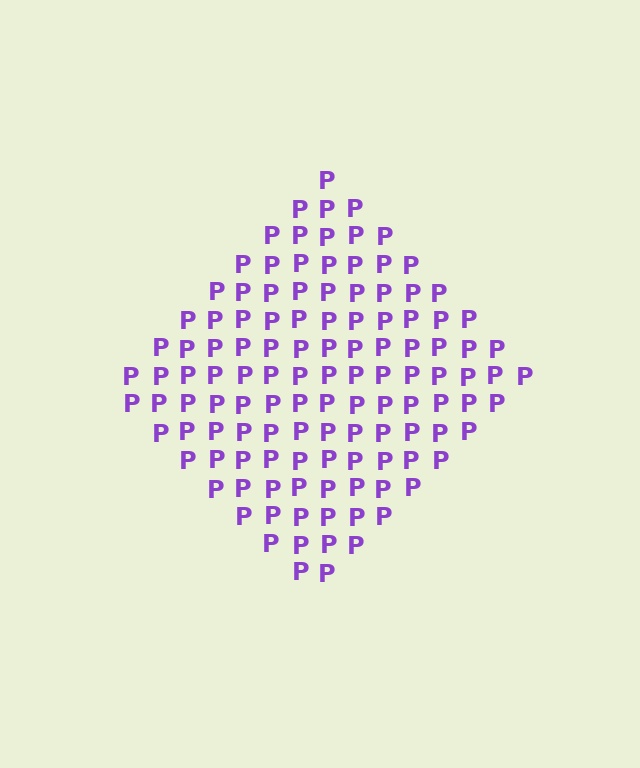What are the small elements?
The small elements are letter P's.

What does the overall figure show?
The overall figure shows a diamond.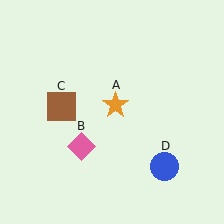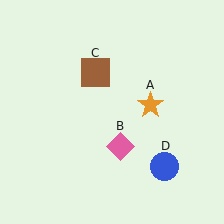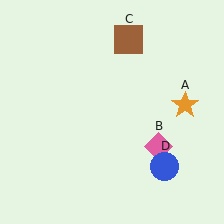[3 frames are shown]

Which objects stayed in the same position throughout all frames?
Blue circle (object D) remained stationary.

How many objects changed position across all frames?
3 objects changed position: orange star (object A), pink diamond (object B), brown square (object C).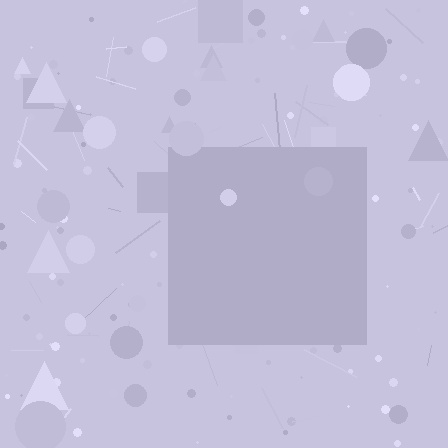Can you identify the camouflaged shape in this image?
The camouflaged shape is a square.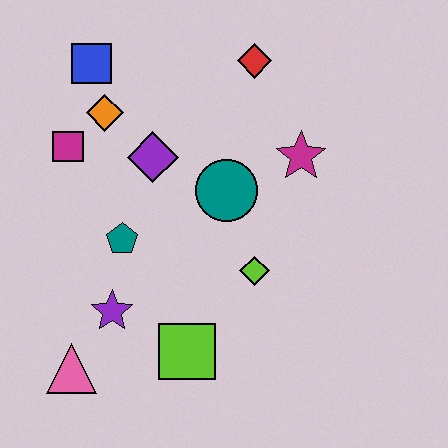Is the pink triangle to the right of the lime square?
No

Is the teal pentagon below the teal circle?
Yes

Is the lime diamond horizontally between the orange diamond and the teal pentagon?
No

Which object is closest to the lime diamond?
The teal circle is closest to the lime diamond.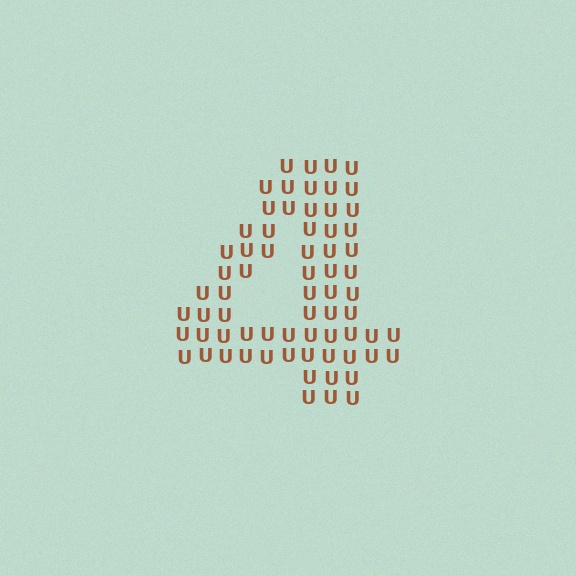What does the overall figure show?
The overall figure shows the digit 4.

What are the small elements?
The small elements are letter U's.